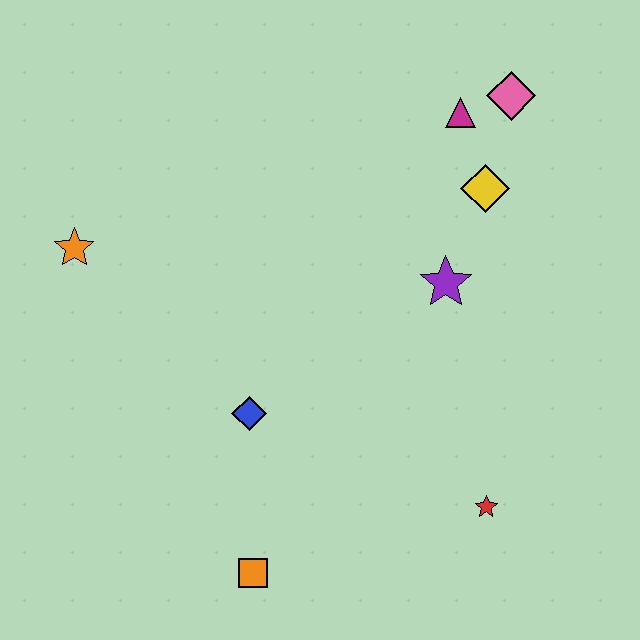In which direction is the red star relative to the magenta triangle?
The red star is below the magenta triangle.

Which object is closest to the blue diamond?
The orange square is closest to the blue diamond.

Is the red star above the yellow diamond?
No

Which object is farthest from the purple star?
The orange star is farthest from the purple star.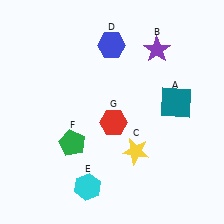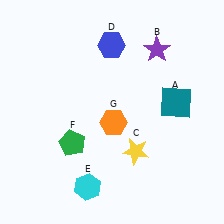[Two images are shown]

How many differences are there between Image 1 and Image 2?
There is 1 difference between the two images.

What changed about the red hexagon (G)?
In Image 1, G is red. In Image 2, it changed to orange.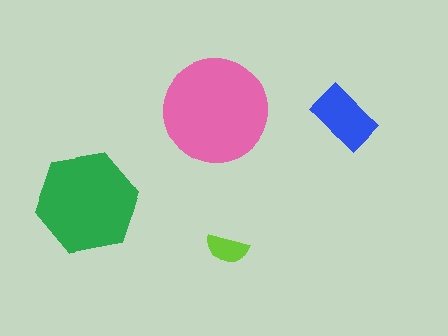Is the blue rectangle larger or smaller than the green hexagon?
Smaller.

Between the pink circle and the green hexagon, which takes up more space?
The pink circle.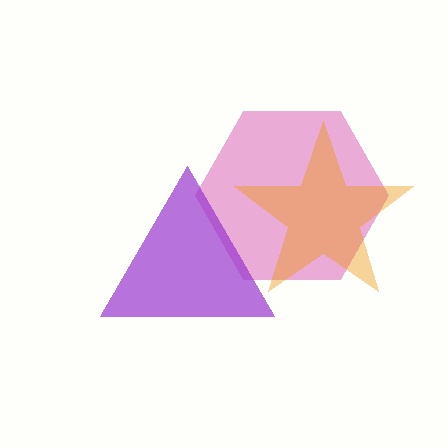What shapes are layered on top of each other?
The layered shapes are: a magenta hexagon, an orange star, a purple triangle.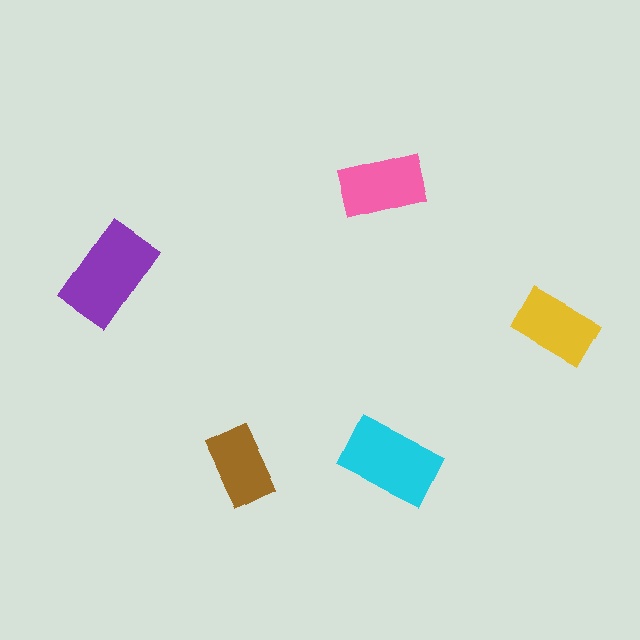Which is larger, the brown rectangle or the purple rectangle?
The purple one.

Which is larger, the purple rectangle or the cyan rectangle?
The purple one.